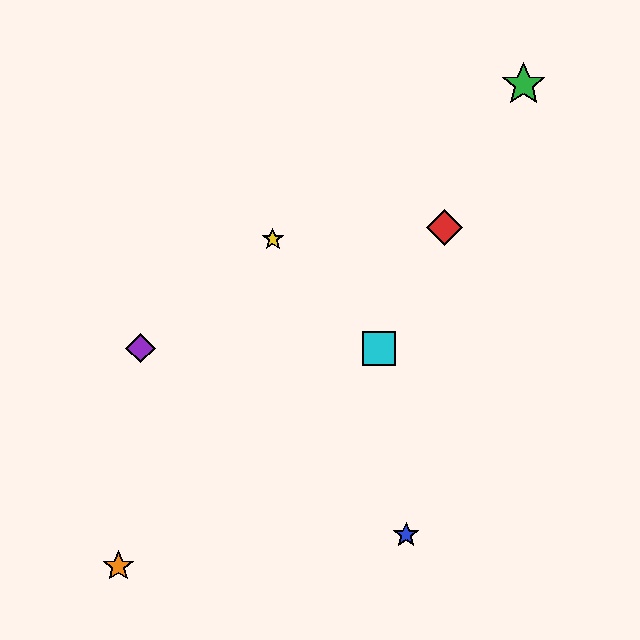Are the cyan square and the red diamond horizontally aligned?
No, the cyan square is at y≈348 and the red diamond is at y≈227.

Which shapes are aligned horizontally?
The purple diamond, the cyan square are aligned horizontally.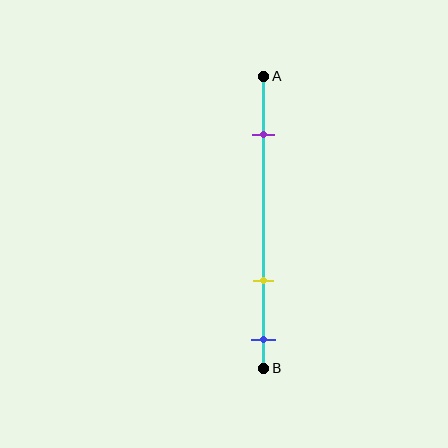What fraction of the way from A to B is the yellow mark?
The yellow mark is approximately 70% (0.7) of the way from A to B.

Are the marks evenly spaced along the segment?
No, the marks are not evenly spaced.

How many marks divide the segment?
There are 3 marks dividing the segment.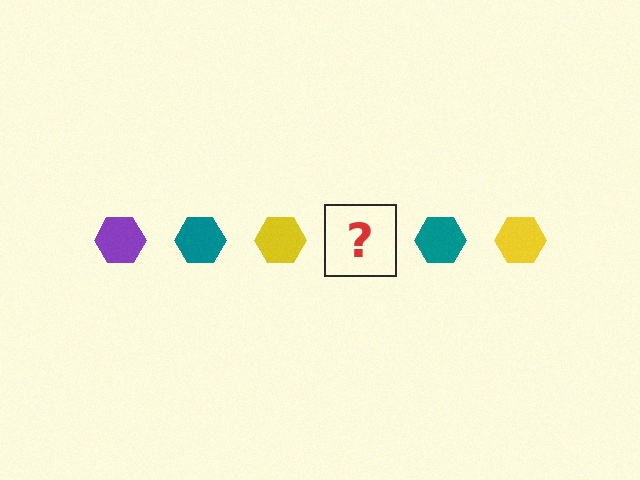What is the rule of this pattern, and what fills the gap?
The rule is that the pattern cycles through purple, teal, yellow hexagons. The gap should be filled with a purple hexagon.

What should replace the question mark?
The question mark should be replaced with a purple hexagon.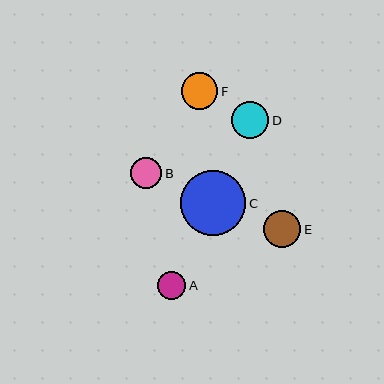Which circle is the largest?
Circle C is the largest with a size of approximately 66 pixels.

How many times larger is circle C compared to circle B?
Circle C is approximately 2.1 times the size of circle B.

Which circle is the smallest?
Circle A is the smallest with a size of approximately 29 pixels.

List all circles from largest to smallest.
From largest to smallest: C, D, E, F, B, A.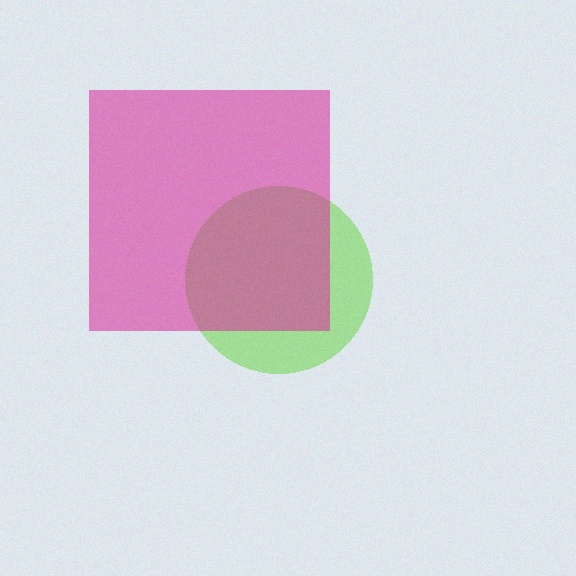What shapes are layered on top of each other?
The layered shapes are: a lime circle, a magenta square.